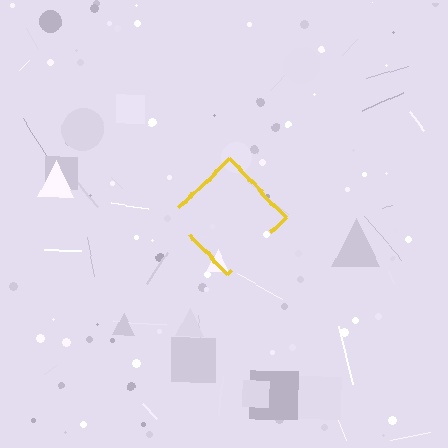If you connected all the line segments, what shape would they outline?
They would outline a diamond.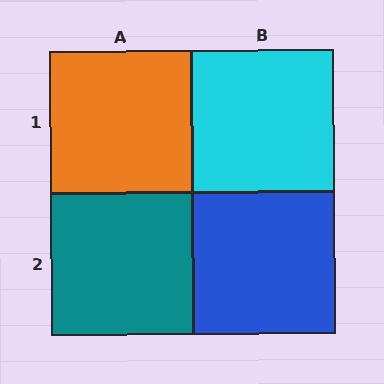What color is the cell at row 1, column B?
Cyan.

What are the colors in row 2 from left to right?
Teal, blue.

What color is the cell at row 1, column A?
Orange.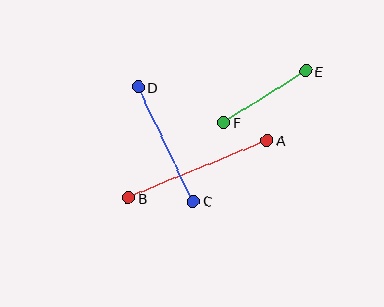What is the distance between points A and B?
The distance is approximately 150 pixels.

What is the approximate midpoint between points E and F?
The midpoint is at approximately (265, 97) pixels.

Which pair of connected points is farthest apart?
Points A and B are farthest apart.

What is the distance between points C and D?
The distance is approximately 127 pixels.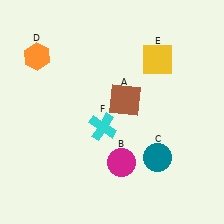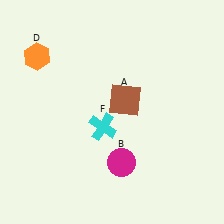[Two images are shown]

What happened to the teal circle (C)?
The teal circle (C) was removed in Image 2. It was in the bottom-right area of Image 1.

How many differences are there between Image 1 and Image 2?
There are 2 differences between the two images.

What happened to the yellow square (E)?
The yellow square (E) was removed in Image 2. It was in the top-right area of Image 1.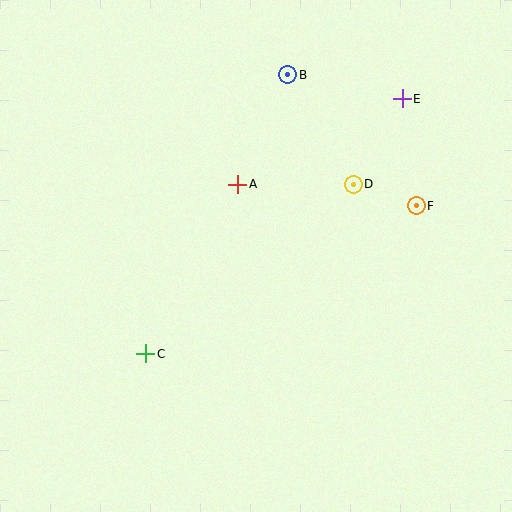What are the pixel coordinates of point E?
Point E is at (402, 99).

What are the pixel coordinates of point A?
Point A is at (238, 184).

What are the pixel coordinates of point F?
Point F is at (416, 206).